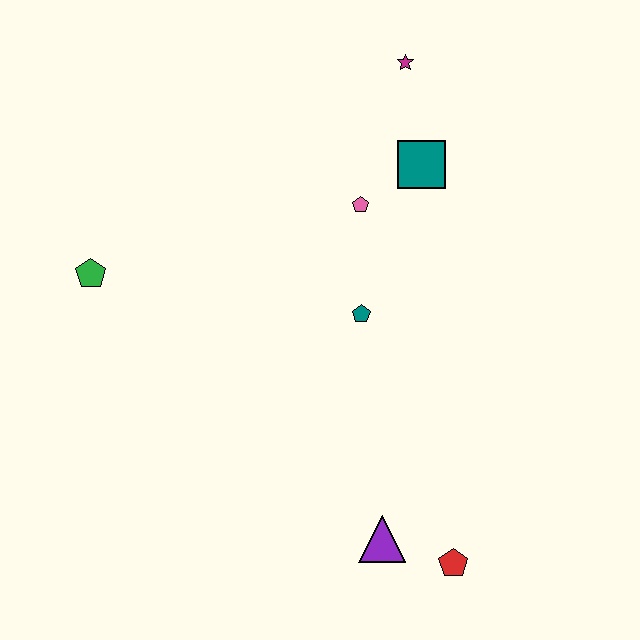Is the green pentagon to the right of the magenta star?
No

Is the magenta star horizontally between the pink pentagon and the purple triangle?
No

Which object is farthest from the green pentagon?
The red pentagon is farthest from the green pentagon.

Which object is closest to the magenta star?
The teal square is closest to the magenta star.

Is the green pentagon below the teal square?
Yes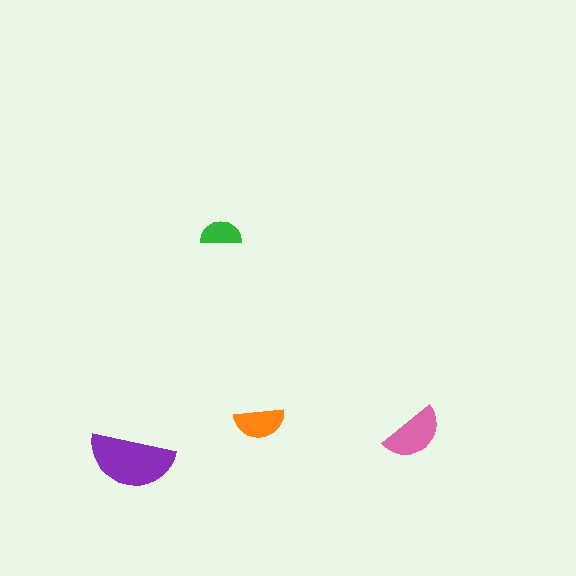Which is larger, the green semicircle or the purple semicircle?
The purple one.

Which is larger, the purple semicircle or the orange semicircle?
The purple one.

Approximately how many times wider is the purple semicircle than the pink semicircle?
About 1.5 times wider.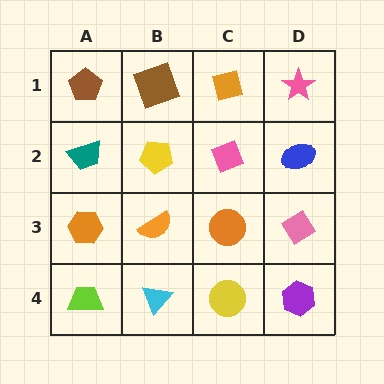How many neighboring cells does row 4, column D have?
2.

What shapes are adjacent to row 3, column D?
A blue ellipse (row 2, column D), a purple hexagon (row 4, column D), an orange circle (row 3, column C).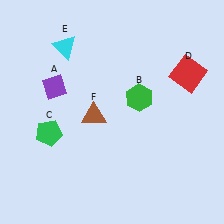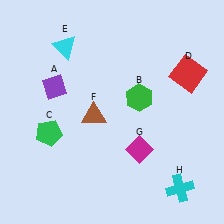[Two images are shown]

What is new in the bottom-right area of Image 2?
A cyan cross (H) was added in the bottom-right area of Image 2.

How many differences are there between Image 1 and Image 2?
There are 2 differences between the two images.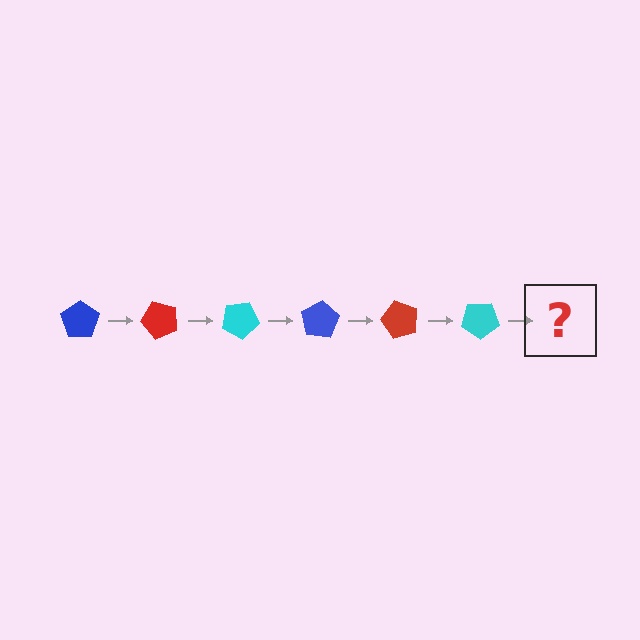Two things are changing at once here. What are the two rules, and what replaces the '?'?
The two rules are that it rotates 50 degrees each step and the color cycles through blue, red, and cyan. The '?' should be a blue pentagon, rotated 300 degrees from the start.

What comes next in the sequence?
The next element should be a blue pentagon, rotated 300 degrees from the start.